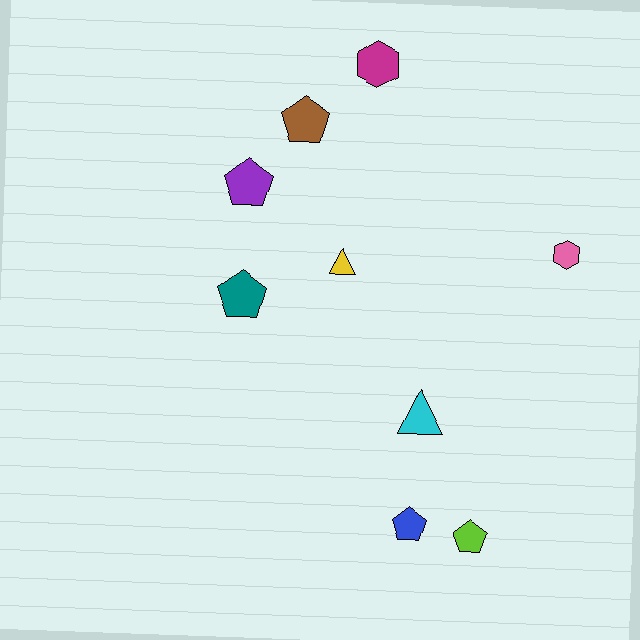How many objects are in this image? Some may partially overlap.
There are 9 objects.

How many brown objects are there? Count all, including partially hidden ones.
There is 1 brown object.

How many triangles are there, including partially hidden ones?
There are 2 triangles.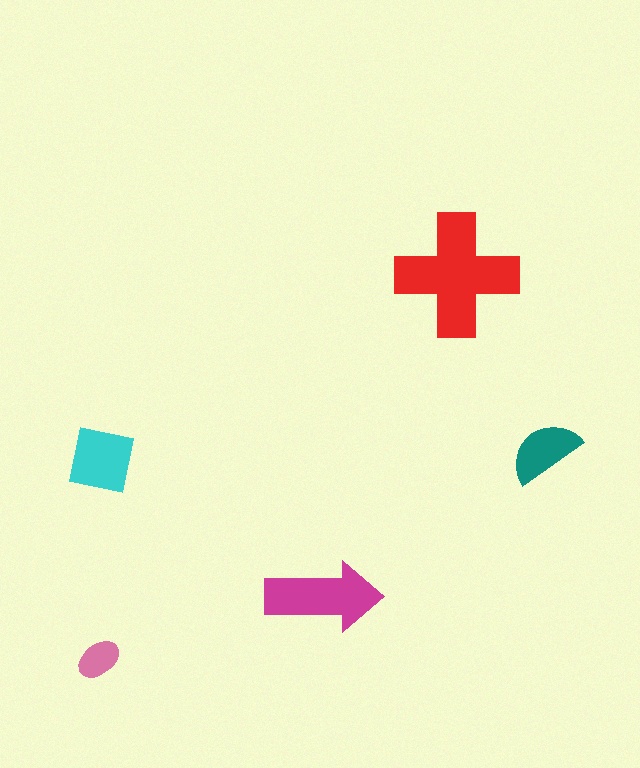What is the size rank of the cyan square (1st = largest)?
3rd.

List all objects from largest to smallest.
The red cross, the magenta arrow, the cyan square, the teal semicircle, the pink ellipse.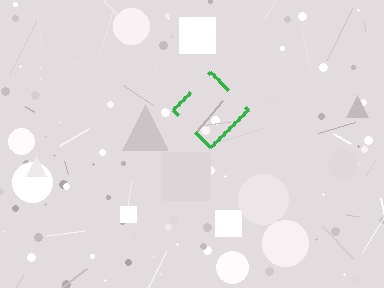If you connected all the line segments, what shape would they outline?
They would outline a diamond.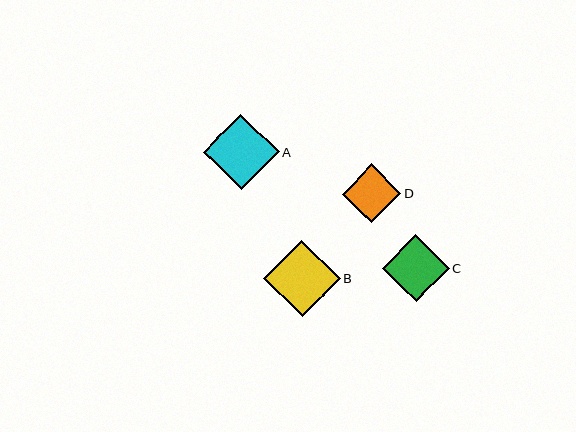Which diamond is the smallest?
Diamond D is the smallest with a size of approximately 59 pixels.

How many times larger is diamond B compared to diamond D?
Diamond B is approximately 1.3 times the size of diamond D.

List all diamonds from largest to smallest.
From largest to smallest: B, A, C, D.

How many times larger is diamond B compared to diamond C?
Diamond B is approximately 1.1 times the size of diamond C.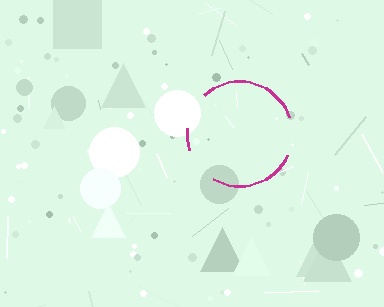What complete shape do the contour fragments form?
The contour fragments form a circle.